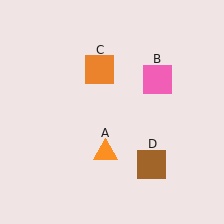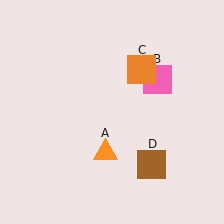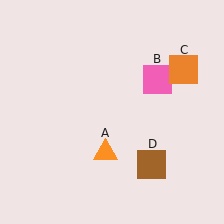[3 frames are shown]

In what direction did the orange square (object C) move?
The orange square (object C) moved right.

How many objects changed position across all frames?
1 object changed position: orange square (object C).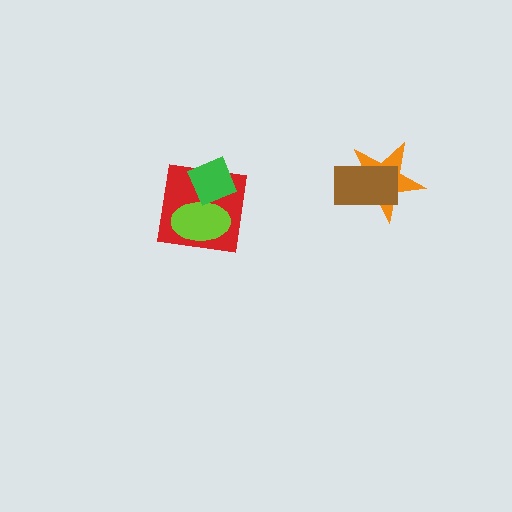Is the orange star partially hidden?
Yes, it is partially covered by another shape.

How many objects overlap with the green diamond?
2 objects overlap with the green diamond.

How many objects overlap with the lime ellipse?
2 objects overlap with the lime ellipse.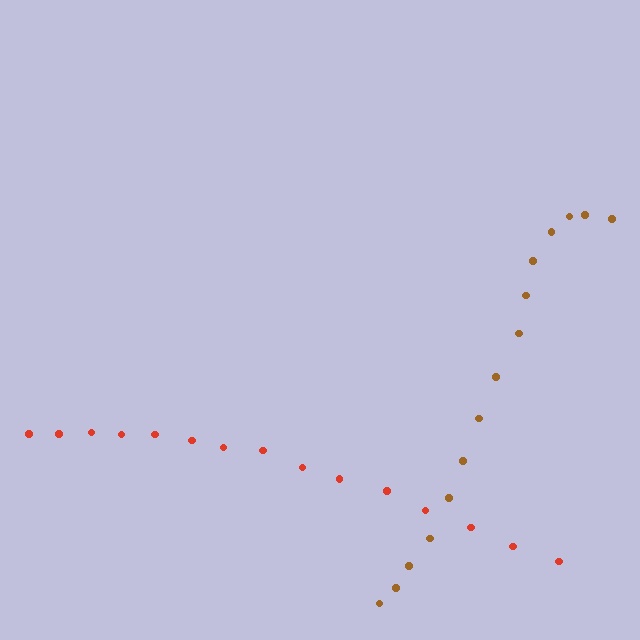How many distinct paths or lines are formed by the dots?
There are 2 distinct paths.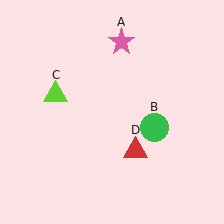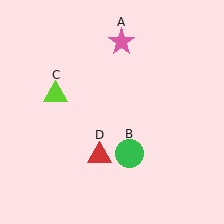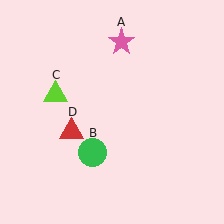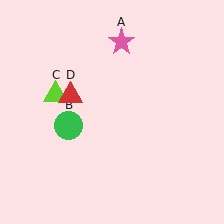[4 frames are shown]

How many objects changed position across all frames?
2 objects changed position: green circle (object B), red triangle (object D).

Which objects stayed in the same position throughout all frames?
Pink star (object A) and lime triangle (object C) remained stationary.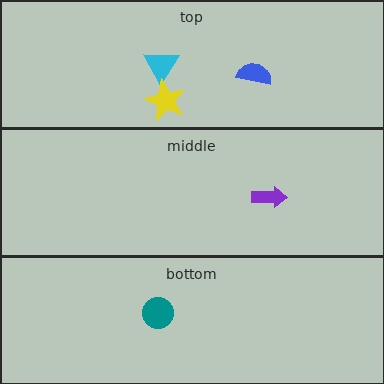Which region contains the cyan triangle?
The top region.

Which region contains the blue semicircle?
The top region.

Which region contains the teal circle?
The bottom region.